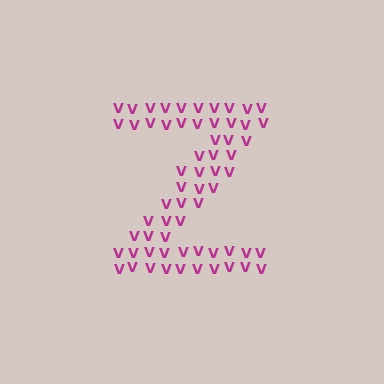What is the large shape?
The large shape is the letter Z.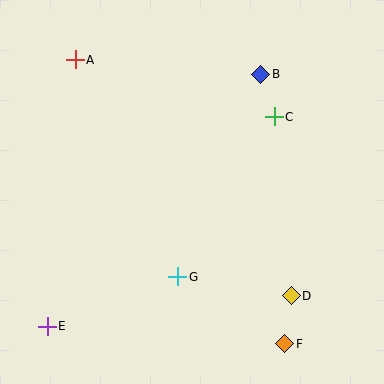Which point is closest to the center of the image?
Point G at (178, 277) is closest to the center.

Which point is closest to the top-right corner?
Point B is closest to the top-right corner.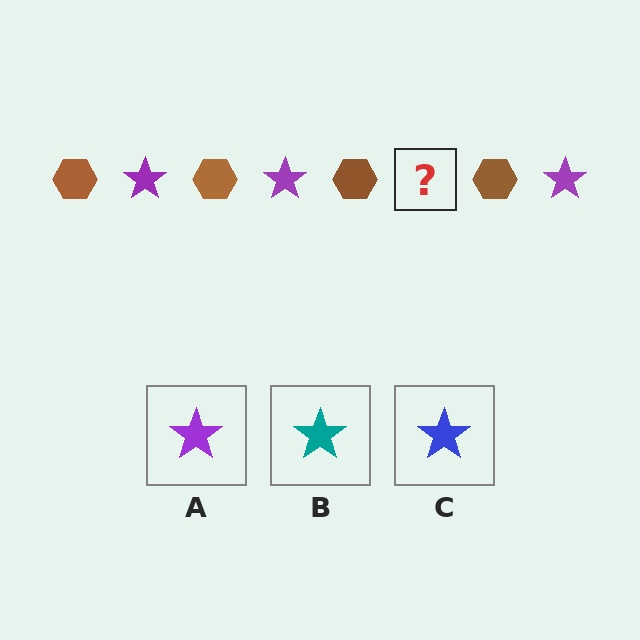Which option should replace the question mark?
Option A.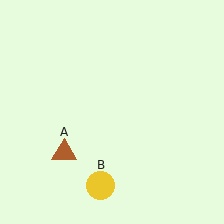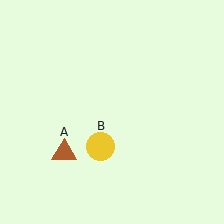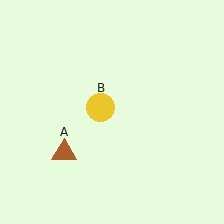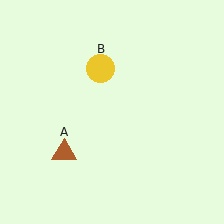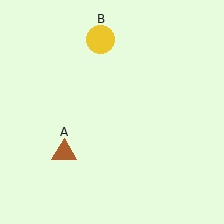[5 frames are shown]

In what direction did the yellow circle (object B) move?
The yellow circle (object B) moved up.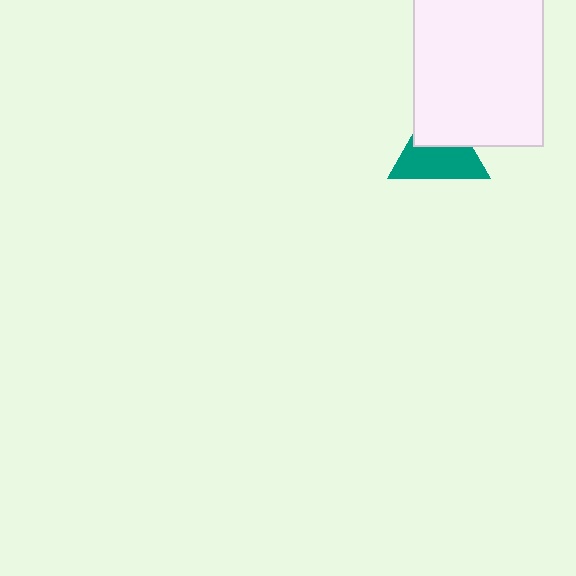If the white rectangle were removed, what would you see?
You would see the complete teal triangle.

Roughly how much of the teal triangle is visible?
About half of it is visible (roughly 60%).